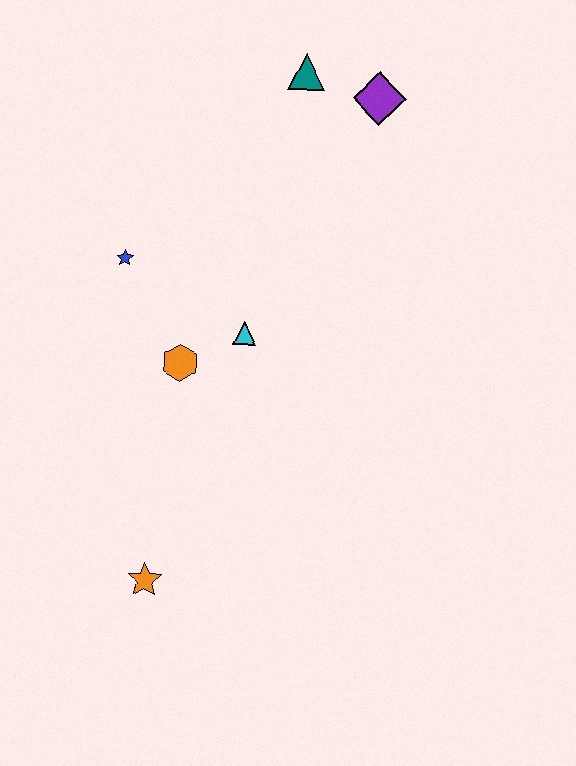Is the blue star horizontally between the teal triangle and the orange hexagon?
No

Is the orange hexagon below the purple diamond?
Yes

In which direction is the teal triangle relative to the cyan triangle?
The teal triangle is above the cyan triangle.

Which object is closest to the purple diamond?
The teal triangle is closest to the purple diamond.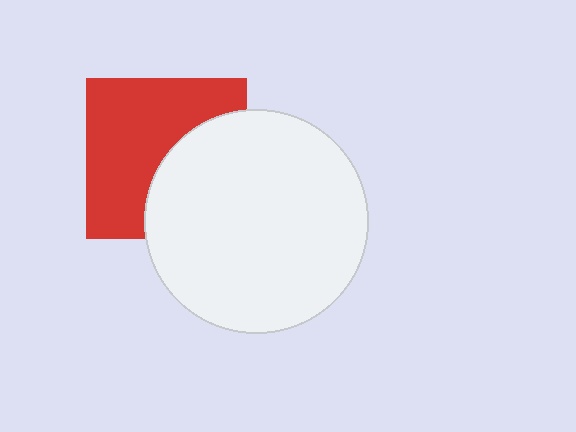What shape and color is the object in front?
The object in front is a white circle.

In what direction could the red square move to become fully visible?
The red square could move left. That would shift it out from behind the white circle entirely.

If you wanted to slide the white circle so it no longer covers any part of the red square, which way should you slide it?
Slide it right — that is the most direct way to separate the two shapes.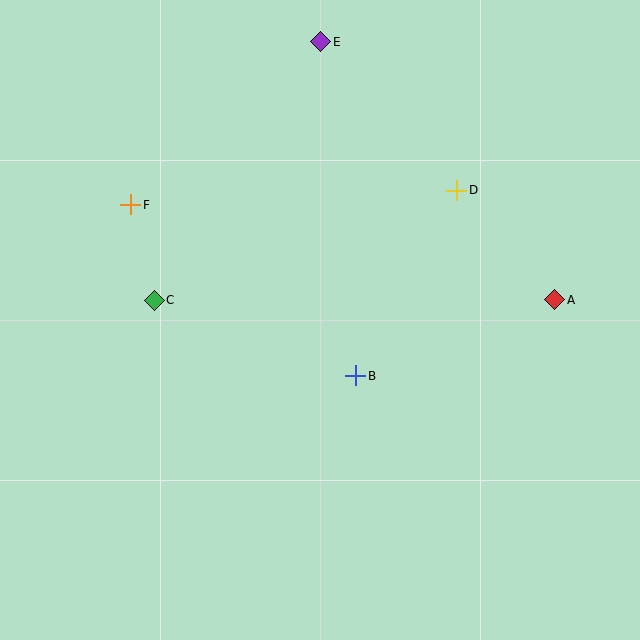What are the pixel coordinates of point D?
Point D is at (457, 190).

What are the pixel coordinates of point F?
Point F is at (131, 205).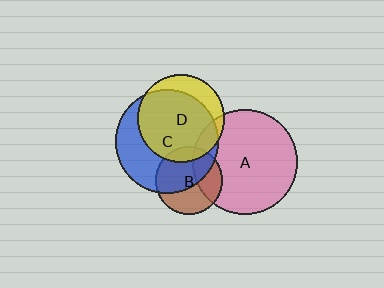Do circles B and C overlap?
Yes.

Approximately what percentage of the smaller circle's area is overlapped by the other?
Approximately 55%.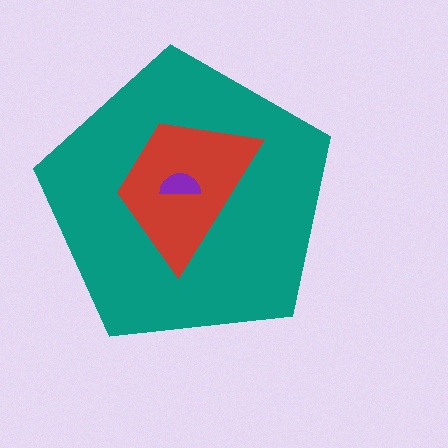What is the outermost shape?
The teal pentagon.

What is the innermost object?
The purple semicircle.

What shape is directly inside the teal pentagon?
The red trapezoid.